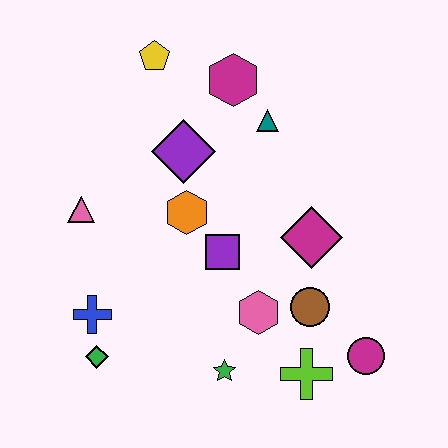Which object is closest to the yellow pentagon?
The magenta hexagon is closest to the yellow pentagon.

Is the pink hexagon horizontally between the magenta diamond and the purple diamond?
Yes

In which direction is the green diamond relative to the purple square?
The green diamond is to the left of the purple square.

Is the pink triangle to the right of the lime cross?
No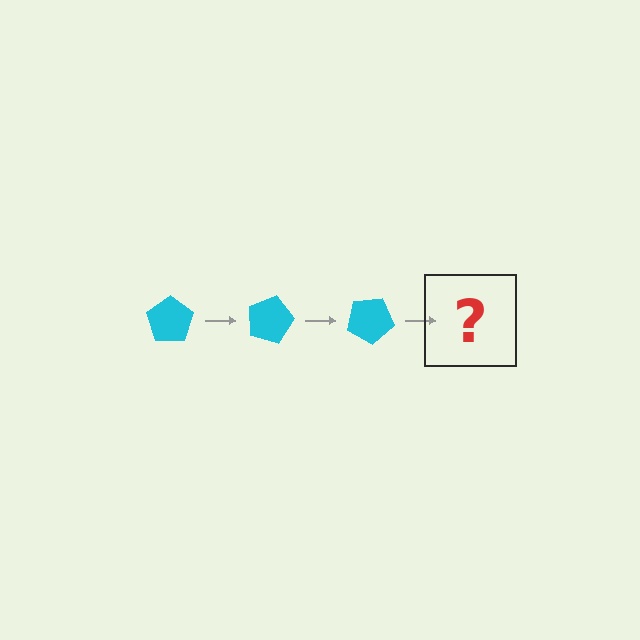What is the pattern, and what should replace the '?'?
The pattern is that the pentagon rotates 15 degrees each step. The '?' should be a cyan pentagon rotated 45 degrees.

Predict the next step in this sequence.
The next step is a cyan pentagon rotated 45 degrees.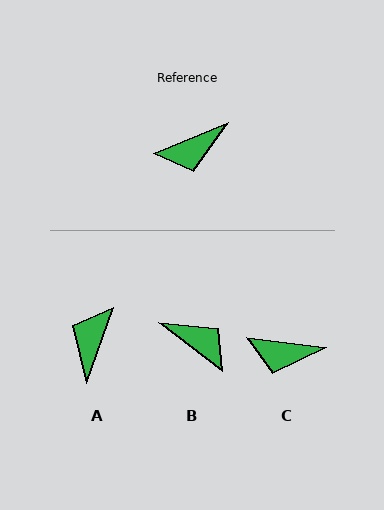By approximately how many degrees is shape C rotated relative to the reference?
Approximately 29 degrees clockwise.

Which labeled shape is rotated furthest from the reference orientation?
A, about 132 degrees away.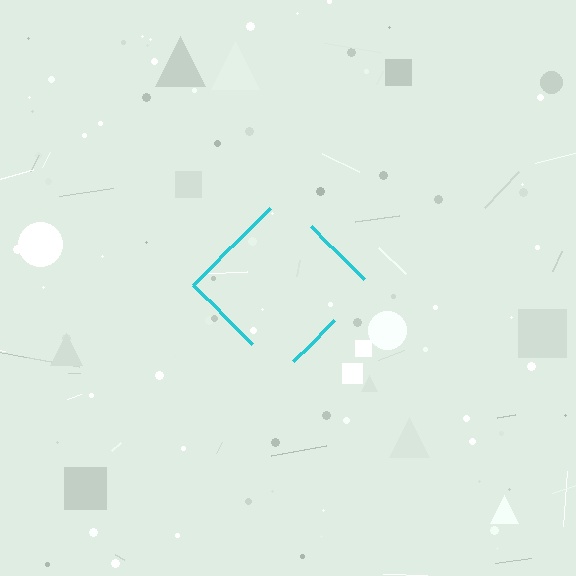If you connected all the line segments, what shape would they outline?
They would outline a diamond.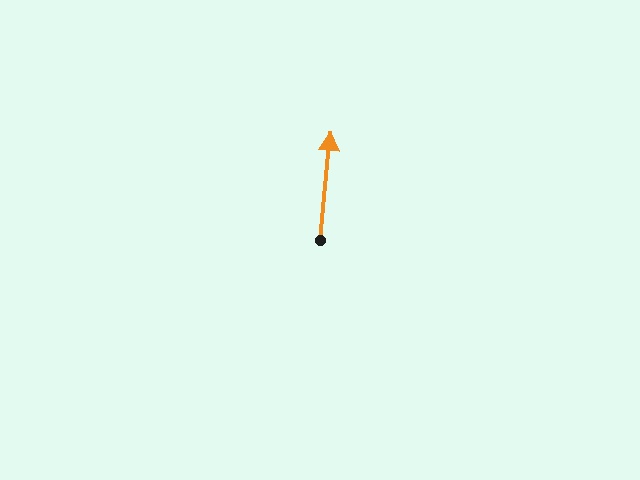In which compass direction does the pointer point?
North.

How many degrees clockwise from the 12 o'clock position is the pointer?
Approximately 6 degrees.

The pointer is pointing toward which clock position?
Roughly 12 o'clock.